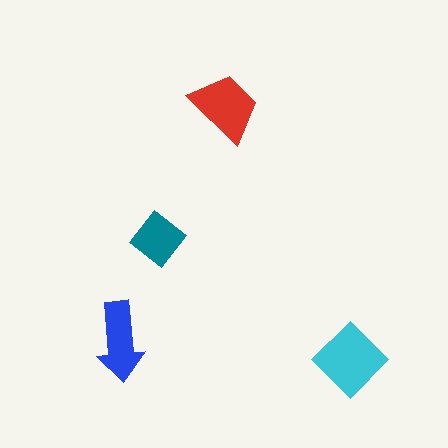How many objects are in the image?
There are 4 objects in the image.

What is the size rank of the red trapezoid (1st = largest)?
2nd.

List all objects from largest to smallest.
The cyan diamond, the red trapezoid, the blue arrow, the teal diamond.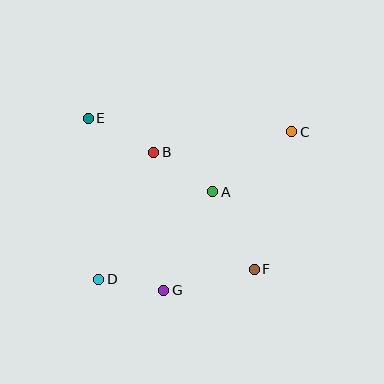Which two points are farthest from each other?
Points C and D are farthest from each other.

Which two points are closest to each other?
Points D and G are closest to each other.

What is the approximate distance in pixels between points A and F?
The distance between A and F is approximately 88 pixels.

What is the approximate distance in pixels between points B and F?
The distance between B and F is approximately 154 pixels.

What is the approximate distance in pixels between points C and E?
The distance between C and E is approximately 204 pixels.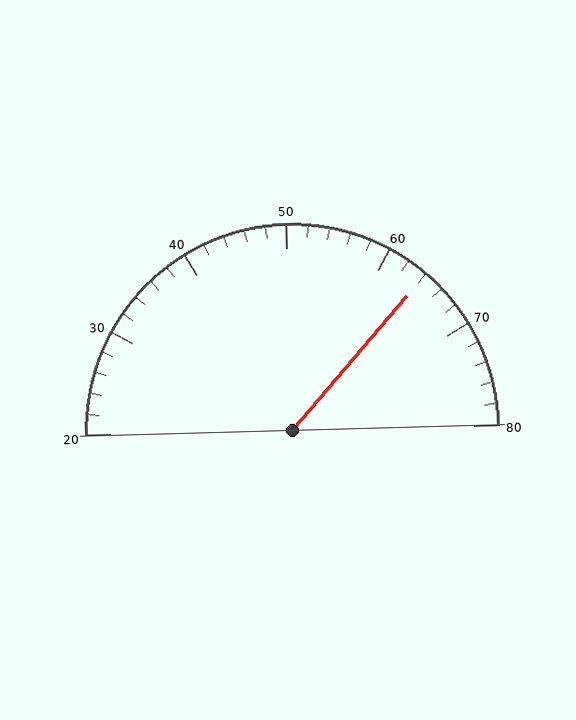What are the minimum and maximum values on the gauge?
The gauge ranges from 20 to 80.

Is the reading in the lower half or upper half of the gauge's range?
The reading is in the upper half of the range (20 to 80).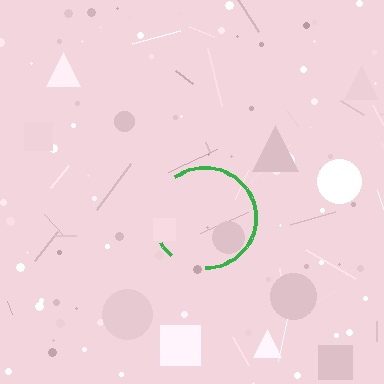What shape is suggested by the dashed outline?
The dashed outline suggests a circle.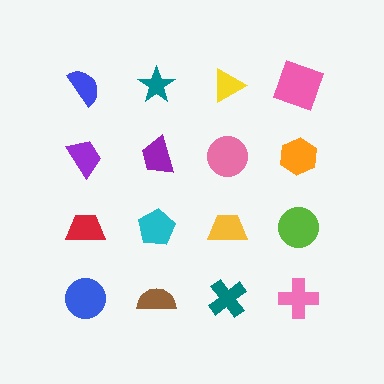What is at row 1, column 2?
A teal star.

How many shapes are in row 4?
4 shapes.